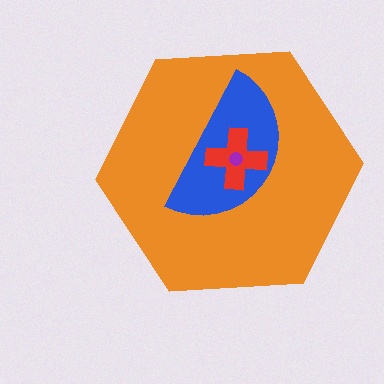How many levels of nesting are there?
4.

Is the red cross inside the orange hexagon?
Yes.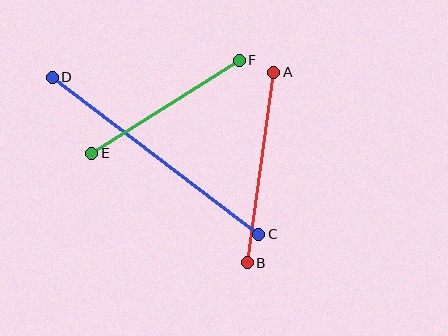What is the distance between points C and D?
The distance is approximately 259 pixels.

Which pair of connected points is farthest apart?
Points C and D are farthest apart.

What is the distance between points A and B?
The distance is approximately 192 pixels.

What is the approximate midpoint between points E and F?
The midpoint is at approximately (165, 107) pixels.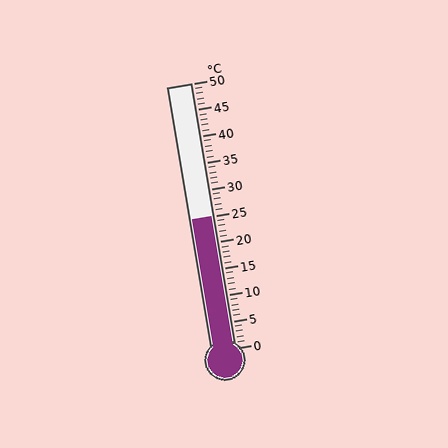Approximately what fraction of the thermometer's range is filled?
The thermometer is filled to approximately 50% of its range.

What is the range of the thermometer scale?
The thermometer scale ranges from 0°C to 50°C.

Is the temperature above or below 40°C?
The temperature is below 40°C.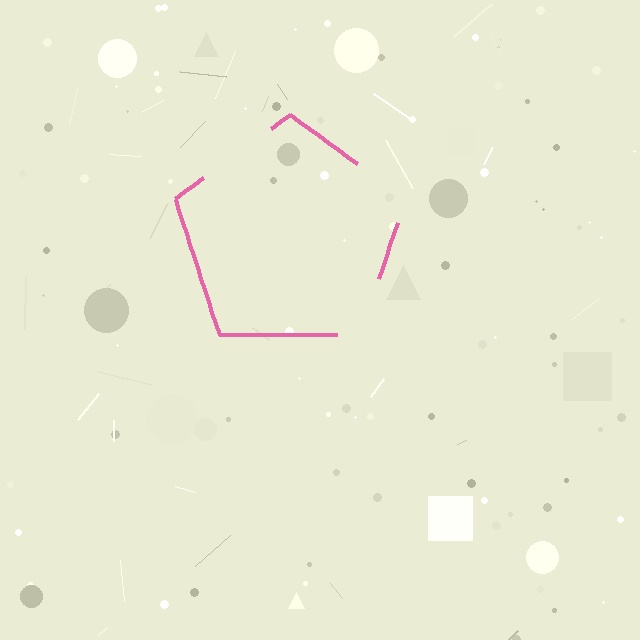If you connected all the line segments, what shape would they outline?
They would outline a pentagon.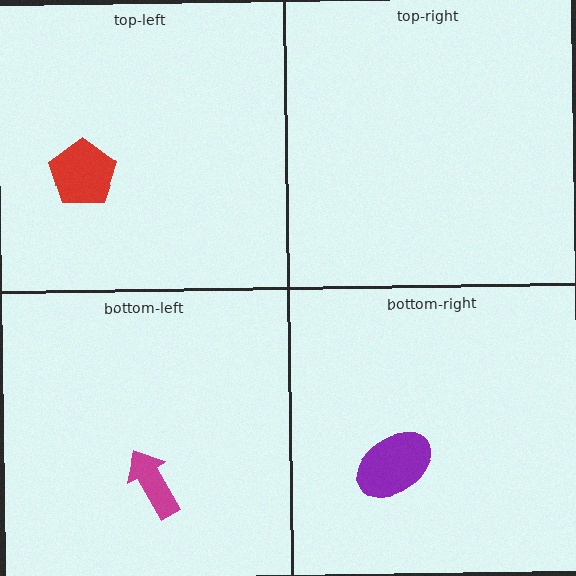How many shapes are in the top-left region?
1.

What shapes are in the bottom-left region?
The magenta arrow.